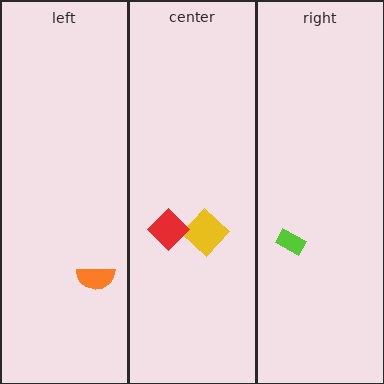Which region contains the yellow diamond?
The center region.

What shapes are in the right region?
The lime rectangle.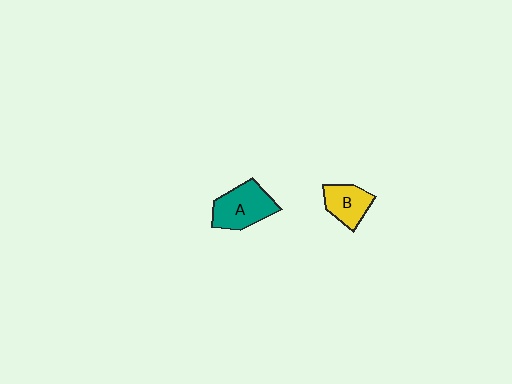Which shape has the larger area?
Shape A (teal).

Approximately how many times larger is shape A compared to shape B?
Approximately 1.4 times.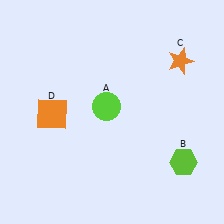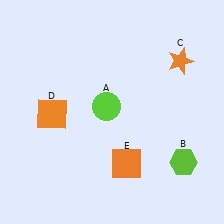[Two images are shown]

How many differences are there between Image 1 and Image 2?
There is 1 difference between the two images.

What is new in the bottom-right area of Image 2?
An orange square (E) was added in the bottom-right area of Image 2.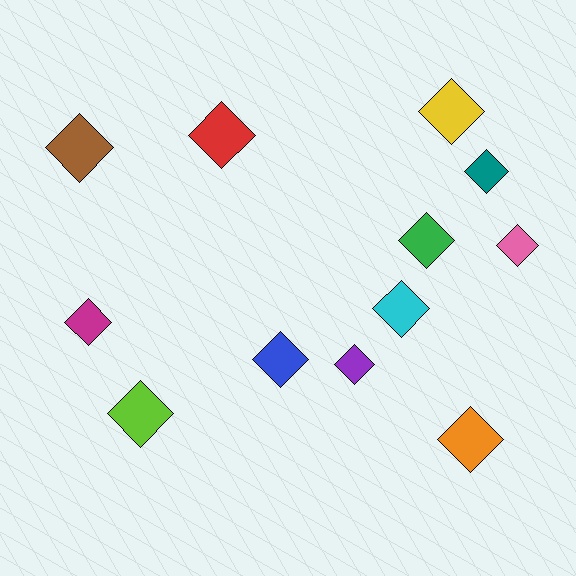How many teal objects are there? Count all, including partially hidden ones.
There is 1 teal object.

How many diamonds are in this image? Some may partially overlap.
There are 12 diamonds.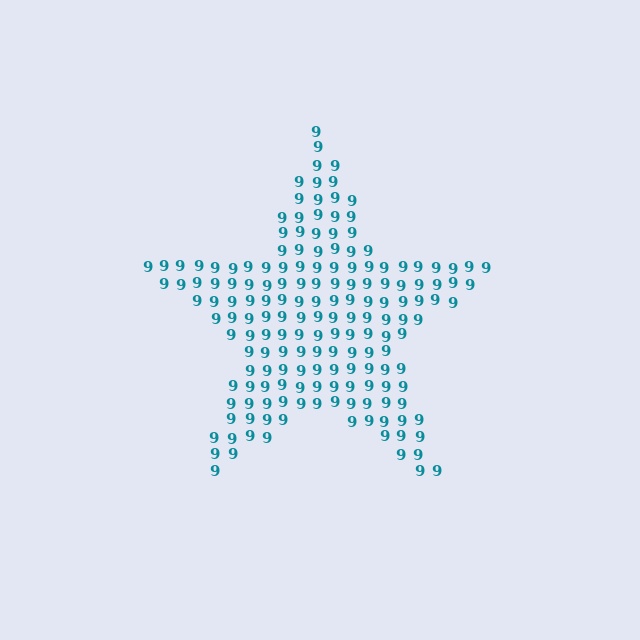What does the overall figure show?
The overall figure shows a star.